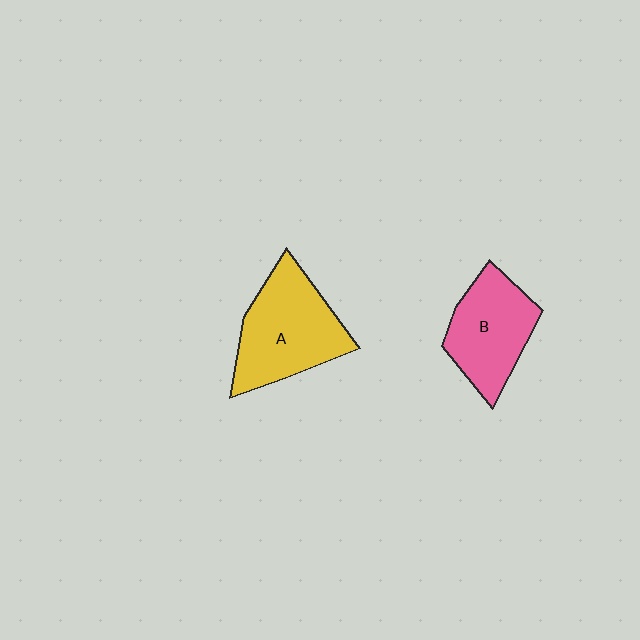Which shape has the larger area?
Shape A (yellow).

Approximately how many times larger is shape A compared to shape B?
Approximately 1.2 times.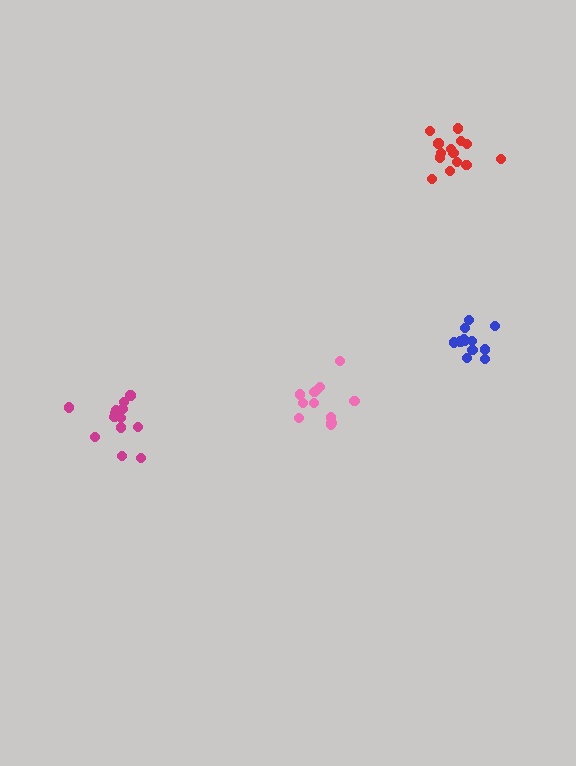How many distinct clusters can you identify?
There are 4 distinct clusters.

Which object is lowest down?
The magenta cluster is bottommost.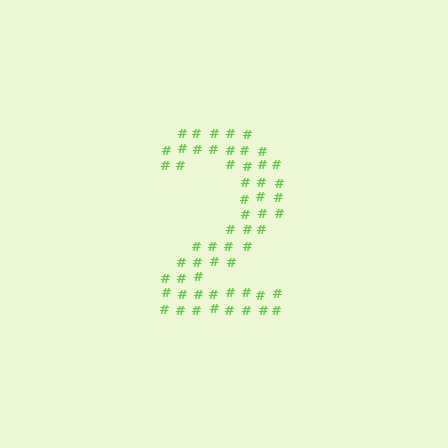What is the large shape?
The large shape is the digit 2.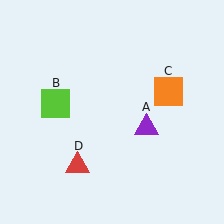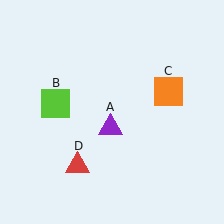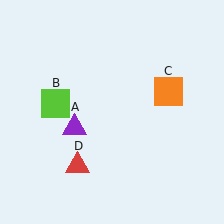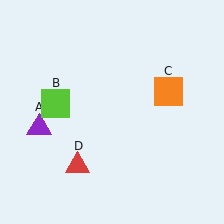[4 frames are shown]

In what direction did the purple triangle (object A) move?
The purple triangle (object A) moved left.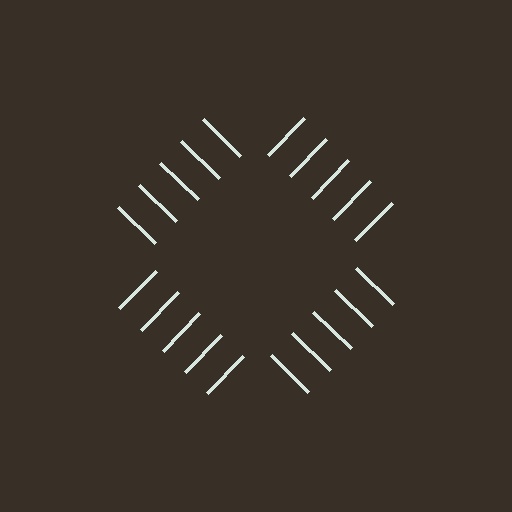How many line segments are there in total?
20 — 5 along each of the 4 edges.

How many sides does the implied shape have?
4 sides — the line-ends trace a square.